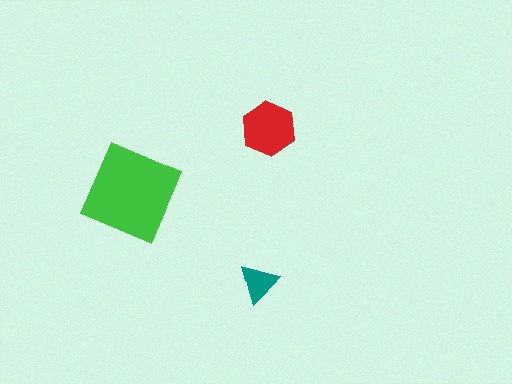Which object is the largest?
The green diamond.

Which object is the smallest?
The teal triangle.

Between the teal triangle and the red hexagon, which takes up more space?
The red hexagon.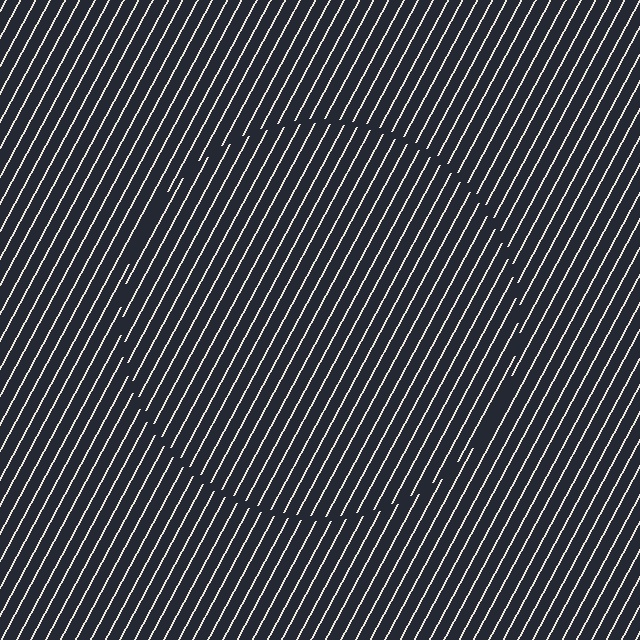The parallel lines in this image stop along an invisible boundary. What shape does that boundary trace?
An illusory circle. The interior of the shape contains the same grating, shifted by half a period — the contour is defined by the phase discontinuity where line-ends from the inner and outer gratings abut.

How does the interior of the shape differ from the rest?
The interior of the shape contains the same grating, shifted by half a period — the contour is defined by the phase discontinuity where line-ends from the inner and outer gratings abut.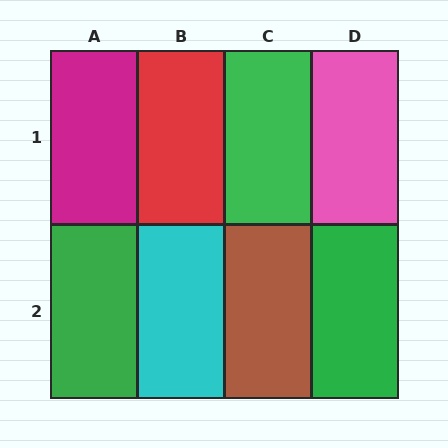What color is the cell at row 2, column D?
Green.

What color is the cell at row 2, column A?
Green.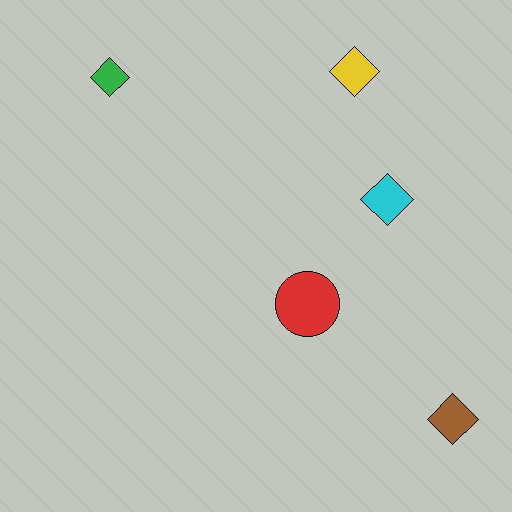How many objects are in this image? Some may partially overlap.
There are 5 objects.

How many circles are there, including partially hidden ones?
There is 1 circle.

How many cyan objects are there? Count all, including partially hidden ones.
There is 1 cyan object.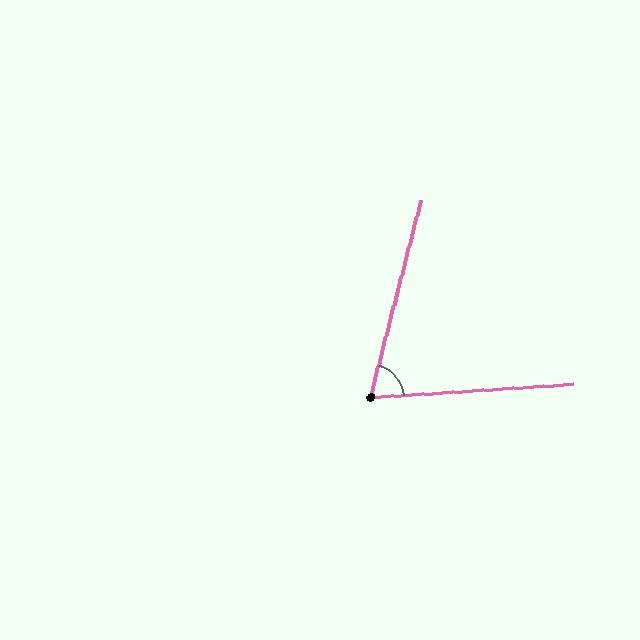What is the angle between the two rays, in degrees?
Approximately 72 degrees.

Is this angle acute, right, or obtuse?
It is acute.